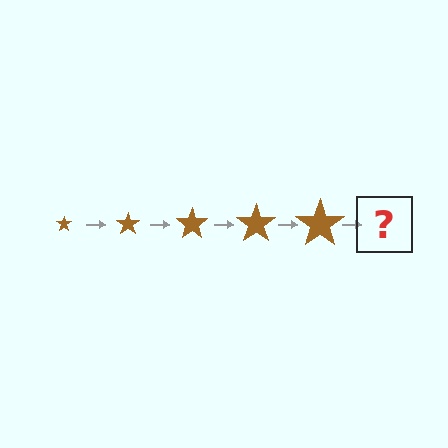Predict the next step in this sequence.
The next step is a brown star, larger than the previous one.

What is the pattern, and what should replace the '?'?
The pattern is that the star gets progressively larger each step. The '?' should be a brown star, larger than the previous one.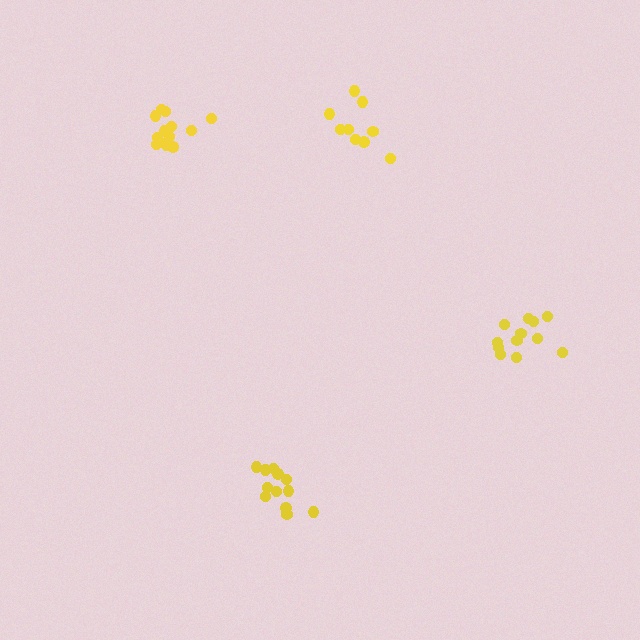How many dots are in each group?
Group 1: 12 dots, Group 2: 13 dots, Group 3: 12 dots, Group 4: 9 dots (46 total).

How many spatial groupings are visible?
There are 4 spatial groupings.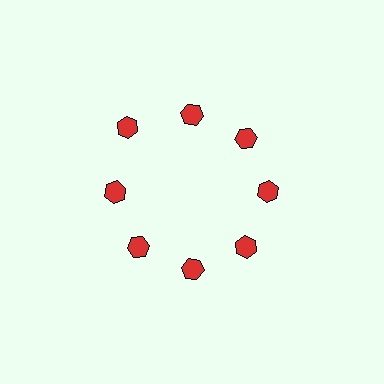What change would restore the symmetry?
The symmetry would be restored by moving it inward, back onto the ring so that all 8 hexagons sit at equal angles and equal distance from the center.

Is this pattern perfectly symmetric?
No. The 8 red hexagons are arranged in a ring, but one element near the 10 o'clock position is pushed outward from the center, breaking the 8-fold rotational symmetry.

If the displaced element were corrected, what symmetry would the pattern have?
It would have 8-fold rotational symmetry — the pattern would map onto itself every 45 degrees.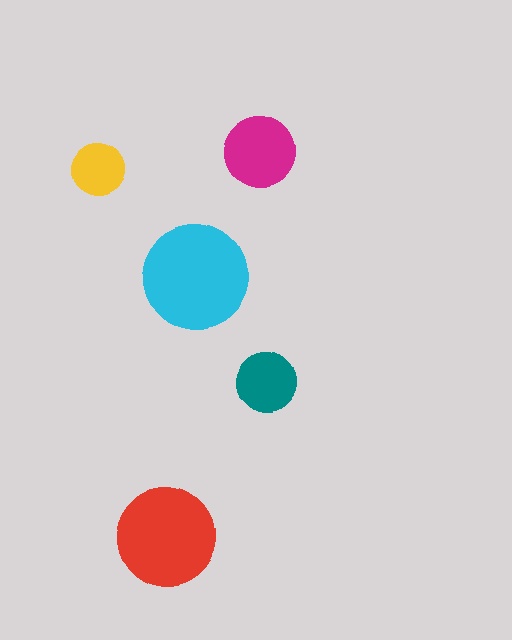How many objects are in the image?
There are 5 objects in the image.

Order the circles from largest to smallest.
the cyan one, the red one, the magenta one, the teal one, the yellow one.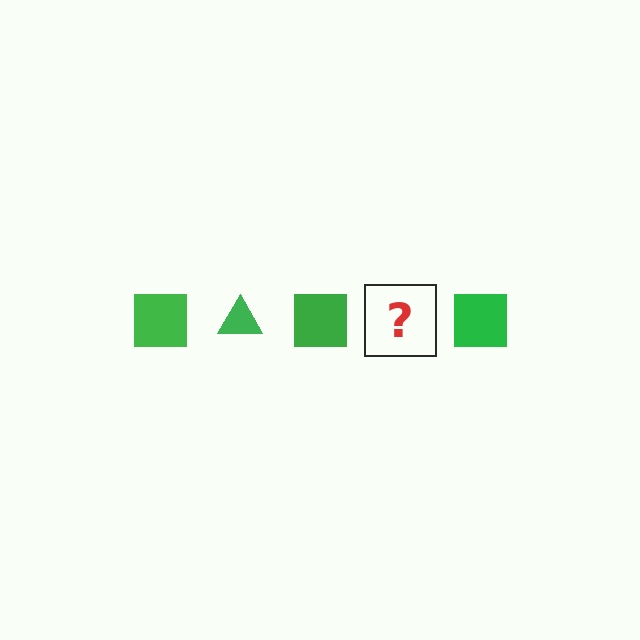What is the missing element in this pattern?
The missing element is a green triangle.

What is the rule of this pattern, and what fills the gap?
The rule is that the pattern cycles through square, triangle shapes in green. The gap should be filled with a green triangle.